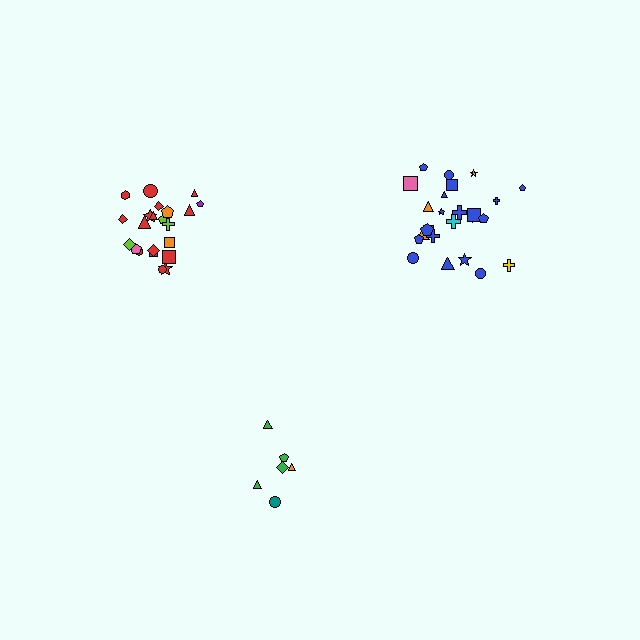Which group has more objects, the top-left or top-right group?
The top-right group.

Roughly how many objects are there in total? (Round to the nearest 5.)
Roughly 55 objects in total.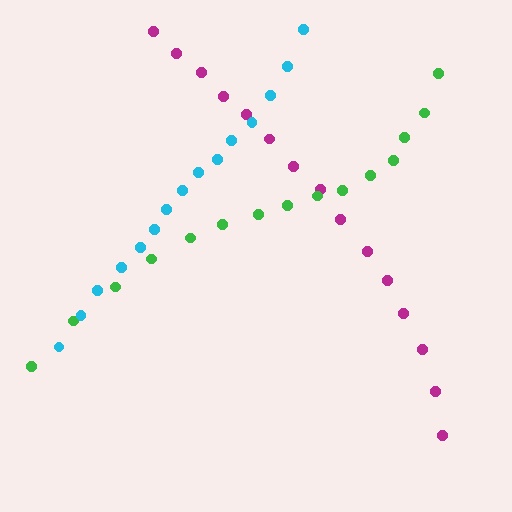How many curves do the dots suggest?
There are 3 distinct paths.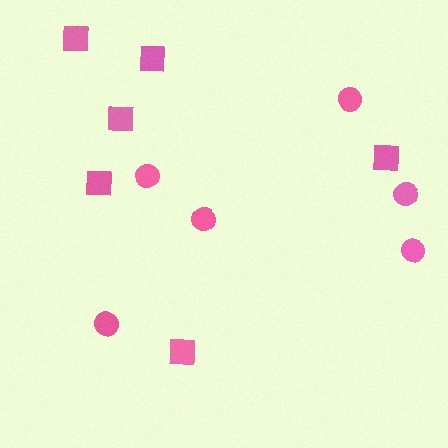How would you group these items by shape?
There are 2 groups: one group of circles (6) and one group of squares (6).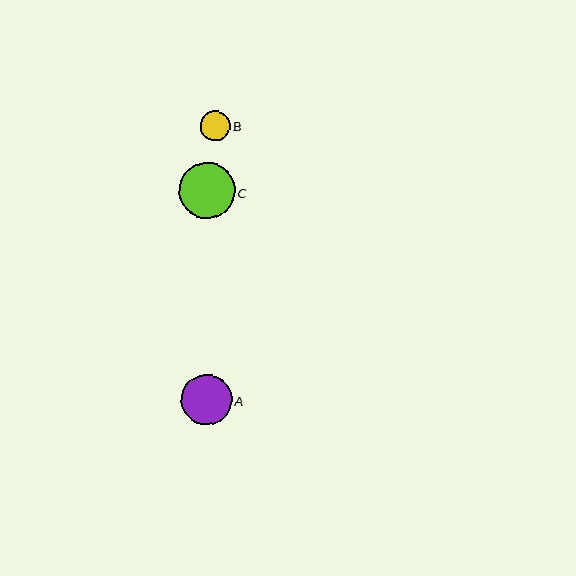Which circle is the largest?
Circle C is the largest with a size of approximately 56 pixels.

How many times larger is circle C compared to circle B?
Circle C is approximately 1.9 times the size of circle B.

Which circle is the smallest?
Circle B is the smallest with a size of approximately 30 pixels.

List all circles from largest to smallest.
From largest to smallest: C, A, B.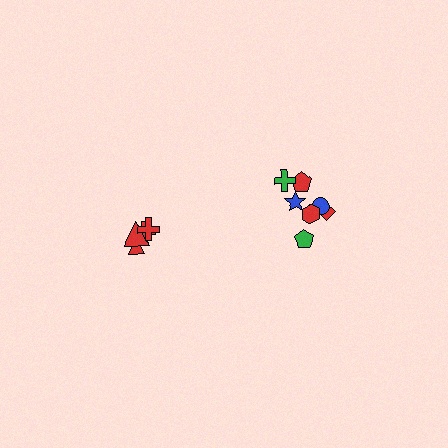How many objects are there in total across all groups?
There are 11 objects.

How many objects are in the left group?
There are 4 objects.